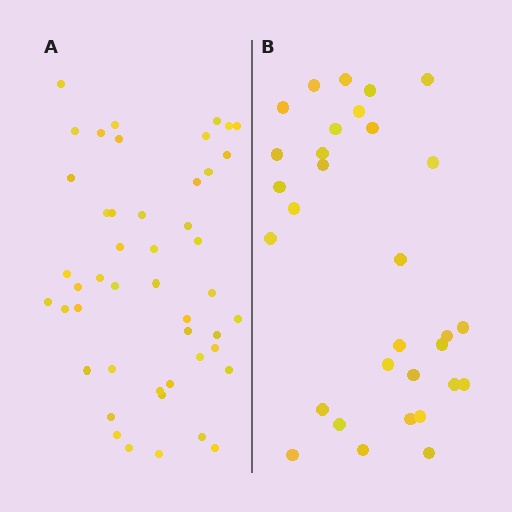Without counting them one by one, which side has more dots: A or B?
Region A (the left region) has more dots.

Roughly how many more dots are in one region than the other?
Region A has approximately 15 more dots than region B.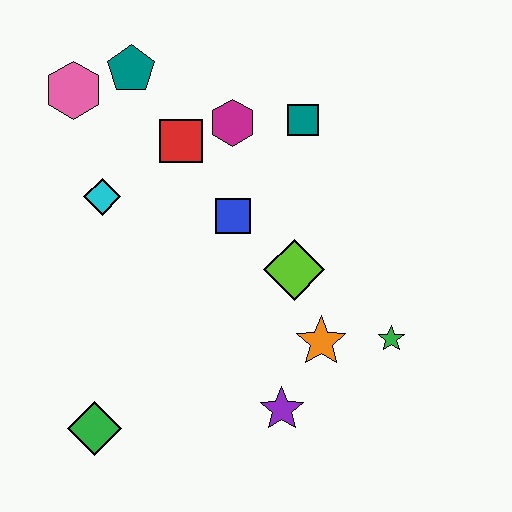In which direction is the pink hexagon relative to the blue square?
The pink hexagon is to the left of the blue square.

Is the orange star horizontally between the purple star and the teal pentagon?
No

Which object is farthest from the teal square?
The green diamond is farthest from the teal square.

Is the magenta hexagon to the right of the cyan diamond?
Yes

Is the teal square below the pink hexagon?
Yes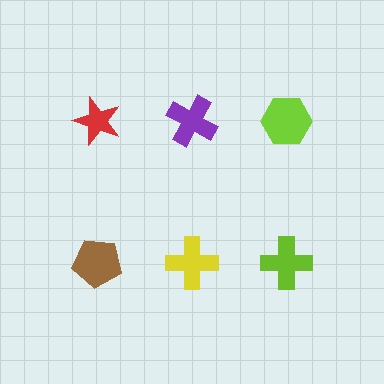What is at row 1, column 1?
A red star.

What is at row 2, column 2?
A yellow cross.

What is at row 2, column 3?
A lime cross.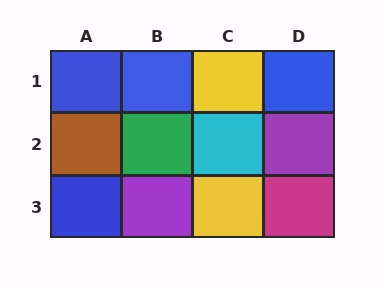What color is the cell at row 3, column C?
Yellow.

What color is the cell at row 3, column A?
Blue.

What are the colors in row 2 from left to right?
Brown, green, cyan, purple.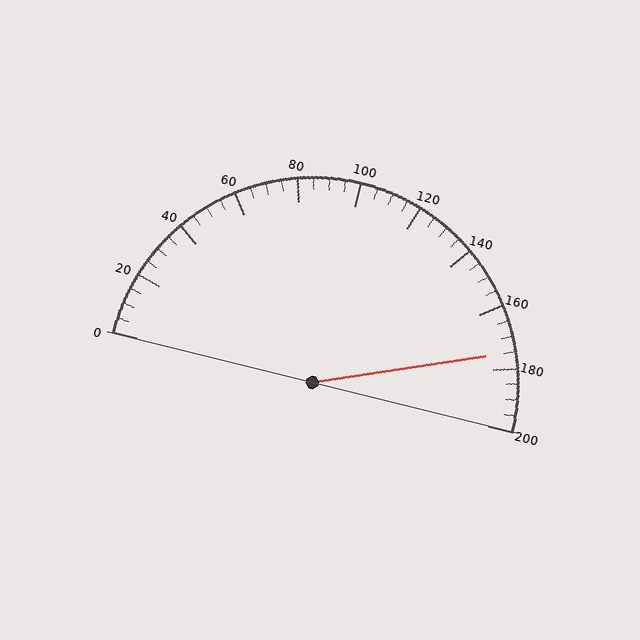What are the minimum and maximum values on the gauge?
The gauge ranges from 0 to 200.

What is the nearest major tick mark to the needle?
The nearest major tick mark is 180.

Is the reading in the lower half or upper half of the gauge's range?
The reading is in the upper half of the range (0 to 200).